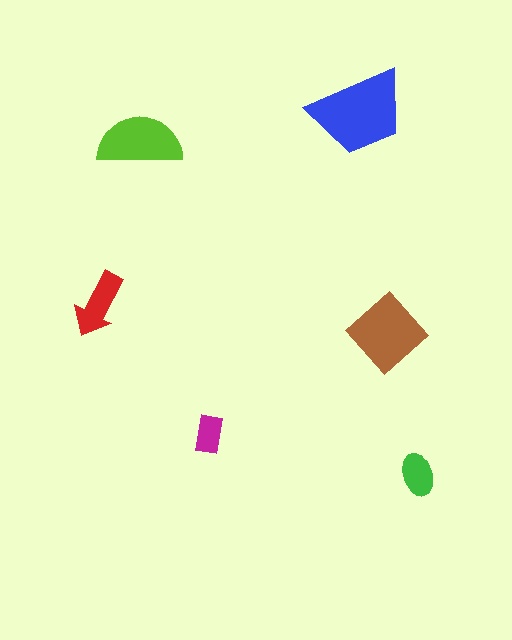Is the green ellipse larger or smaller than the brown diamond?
Smaller.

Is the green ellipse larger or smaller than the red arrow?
Smaller.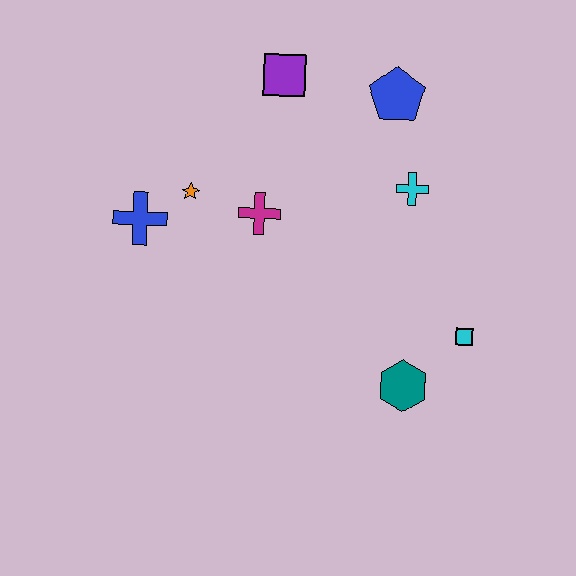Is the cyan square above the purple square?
No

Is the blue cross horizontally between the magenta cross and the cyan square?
No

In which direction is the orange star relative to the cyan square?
The orange star is to the left of the cyan square.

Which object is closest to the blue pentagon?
The cyan cross is closest to the blue pentagon.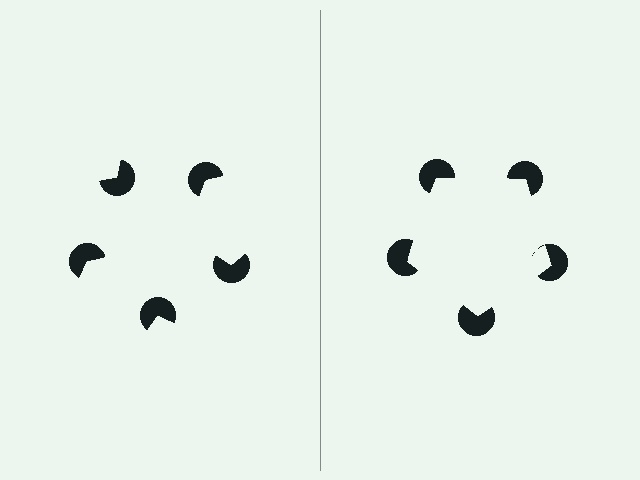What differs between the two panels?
The pac-man discs are positioned identically on both sides; only the wedge orientations differ. On the right they align to a pentagon; on the left they are misaligned.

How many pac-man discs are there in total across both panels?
10 — 5 on each side.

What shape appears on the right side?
An illusory pentagon.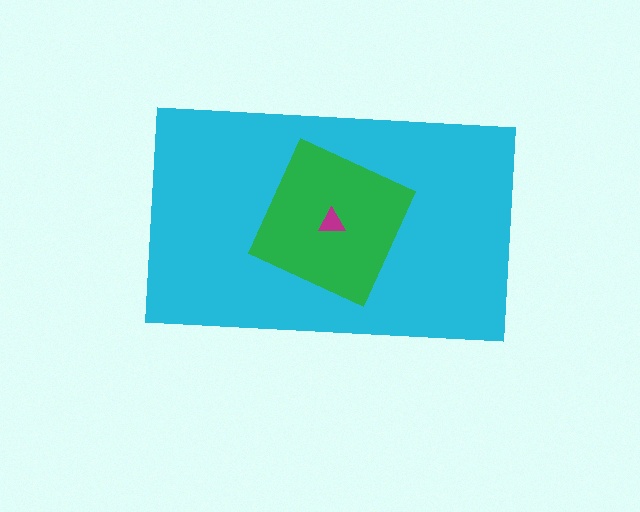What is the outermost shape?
The cyan rectangle.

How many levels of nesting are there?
3.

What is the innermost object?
The magenta triangle.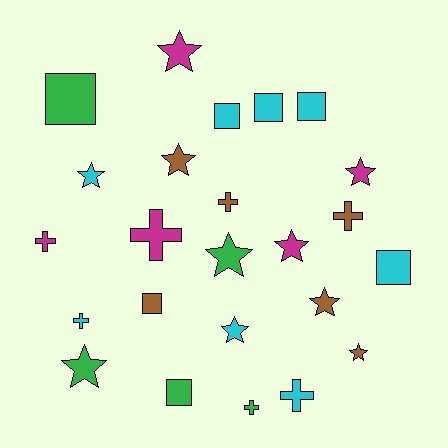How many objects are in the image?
There are 24 objects.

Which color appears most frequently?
Cyan, with 8 objects.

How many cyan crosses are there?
There are 2 cyan crosses.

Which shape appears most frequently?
Star, with 10 objects.